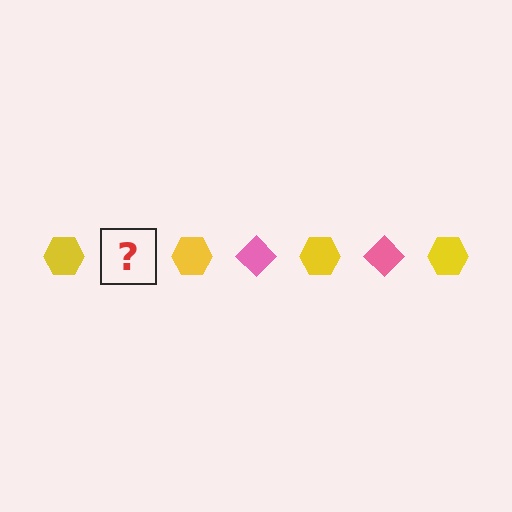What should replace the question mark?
The question mark should be replaced with a pink diamond.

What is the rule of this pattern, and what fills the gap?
The rule is that the pattern alternates between yellow hexagon and pink diamond. The gap should be filled with a pink diamond.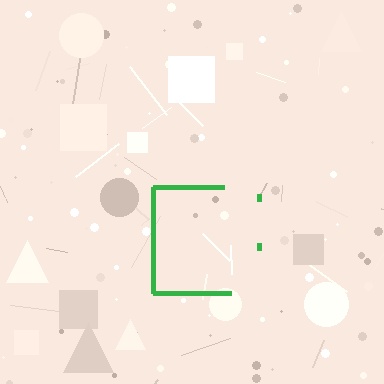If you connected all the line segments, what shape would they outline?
They would outline a square.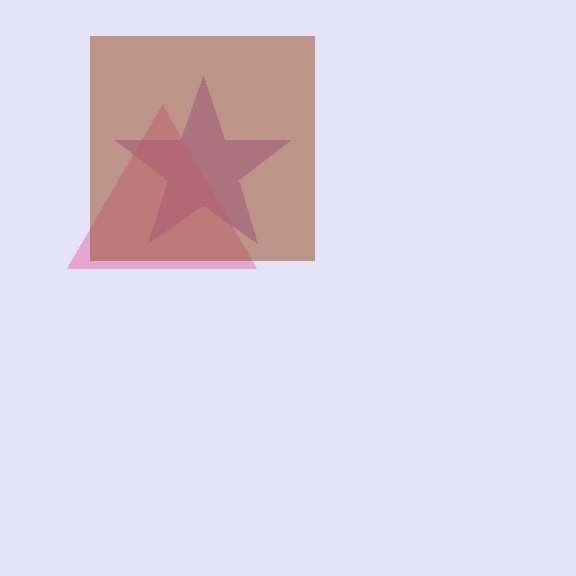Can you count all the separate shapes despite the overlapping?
Yes, there are 3 separate shapes.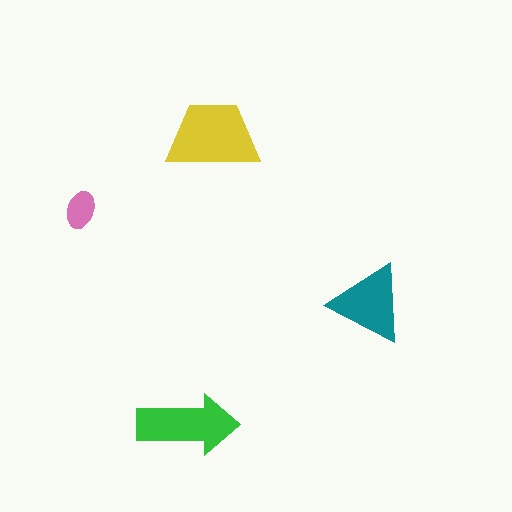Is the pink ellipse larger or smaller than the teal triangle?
Smaller.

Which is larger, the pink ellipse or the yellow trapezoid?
The yellow trapezoid.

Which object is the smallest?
The pink ellipse.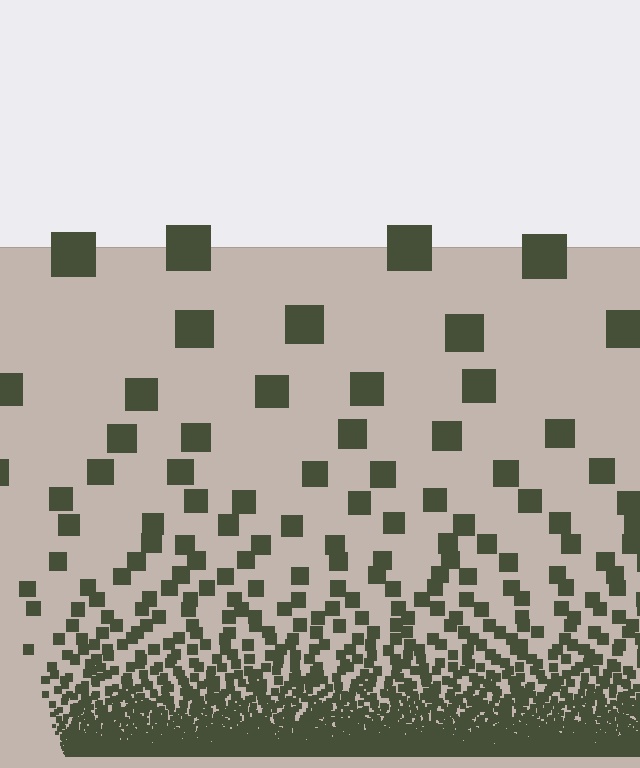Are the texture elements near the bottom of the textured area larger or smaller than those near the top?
Smaller. The gradient is inverted — elements near the bottom are smaller and denser.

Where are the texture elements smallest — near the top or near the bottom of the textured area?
Near the bottom.